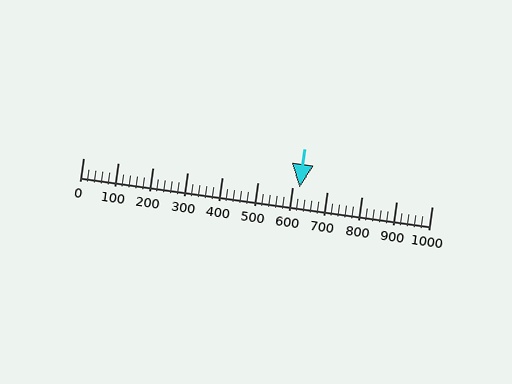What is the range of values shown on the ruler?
The ruler shows values from 0 to 1000.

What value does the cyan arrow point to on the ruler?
The cyan arrow points to approximately 620.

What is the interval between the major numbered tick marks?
The major tick marks are spaced 100 units apart.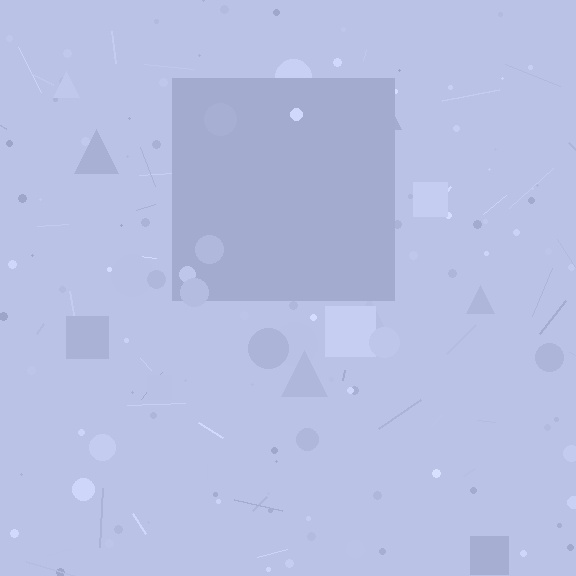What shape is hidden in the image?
A square is hidden in the image.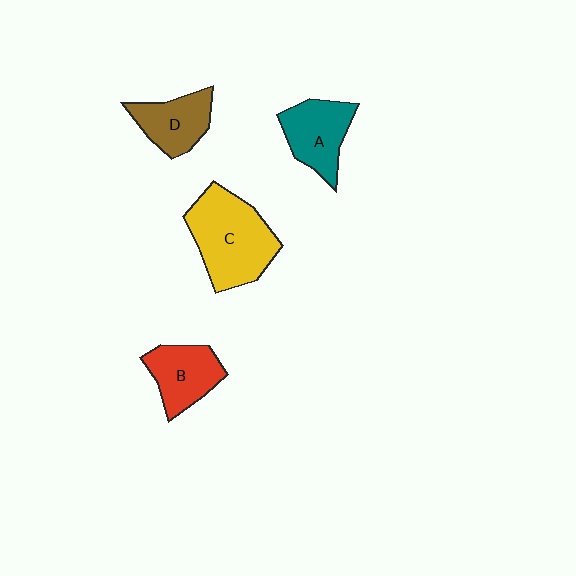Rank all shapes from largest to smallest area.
From largest to smallest: C (yellow), A (teal), B (red), D (brown).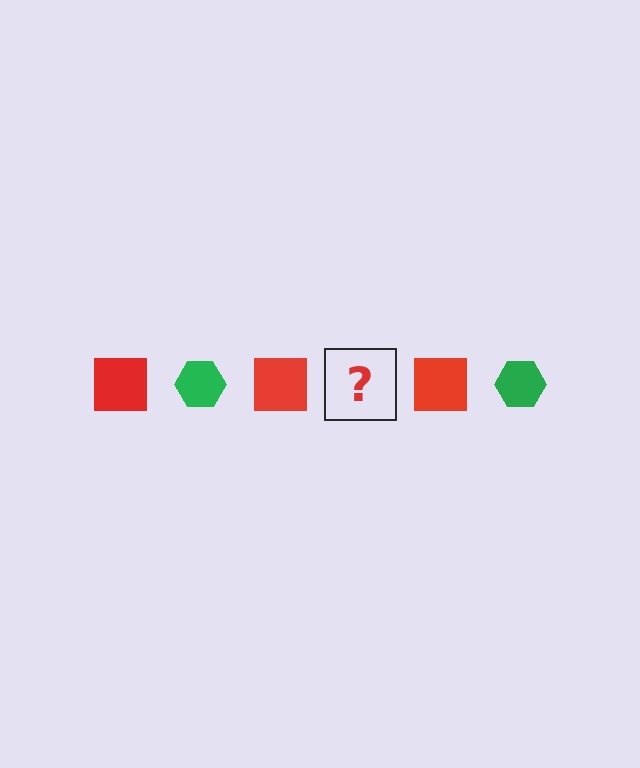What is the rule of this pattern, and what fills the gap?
The rule is that the pattern alternates between red square and green hexagon. The gap should be filled with a green hexagon.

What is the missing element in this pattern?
The missing element is a green hexagon.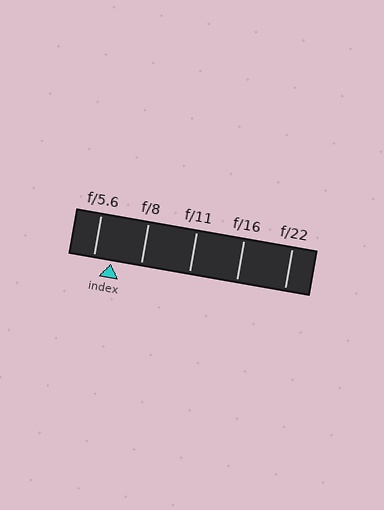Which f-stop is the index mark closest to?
The index mark is closest to f/5.6.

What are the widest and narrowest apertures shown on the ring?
The widest aperture shown is f/5.6 and the narrowest is f/22.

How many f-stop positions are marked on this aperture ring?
There are 5 f-stop positions marked.